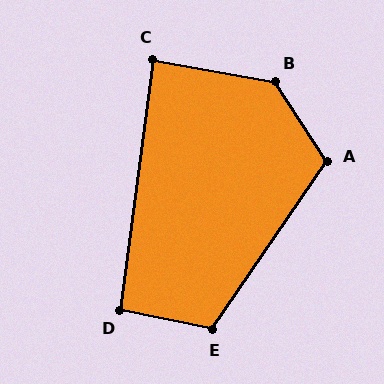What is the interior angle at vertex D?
Approximately 94 degrees (approximately right).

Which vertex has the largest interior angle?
B, at approximately 133 degrees.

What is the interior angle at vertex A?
Approximately 113 degrees (obtuse).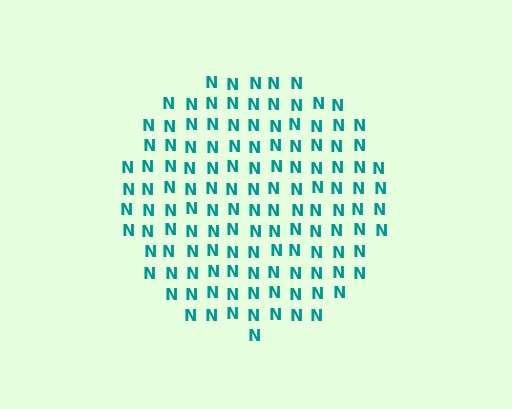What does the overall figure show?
The overall figure shows a circle.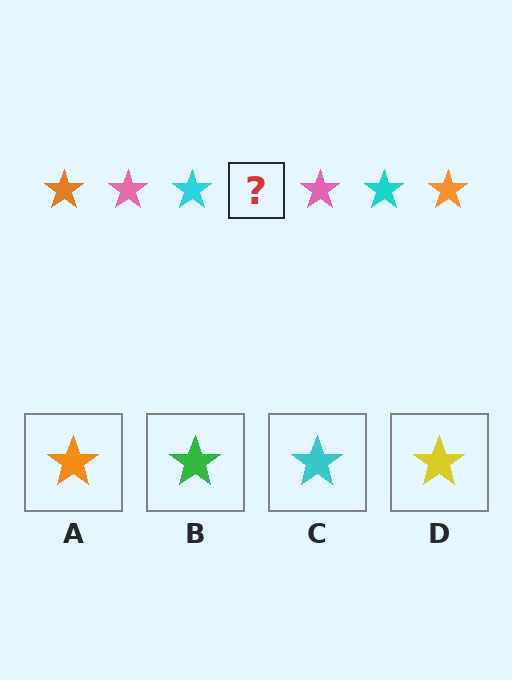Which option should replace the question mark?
Option A.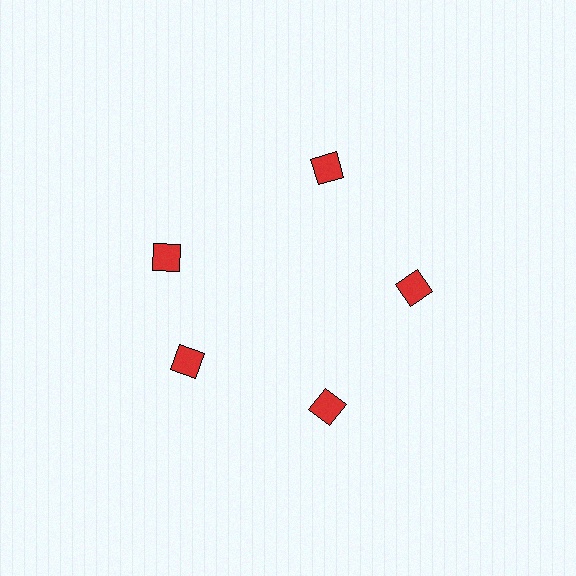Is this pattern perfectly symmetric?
No. The 5 red squares are arranged in a ring, but one element near the 10 o'clock position is rotated out of alignment along the ring, breaking the 5-fold rotational symmetry.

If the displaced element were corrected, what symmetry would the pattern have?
It would have 5-fold rotational symmetry — the pattern would map onto itself every 72 degrees.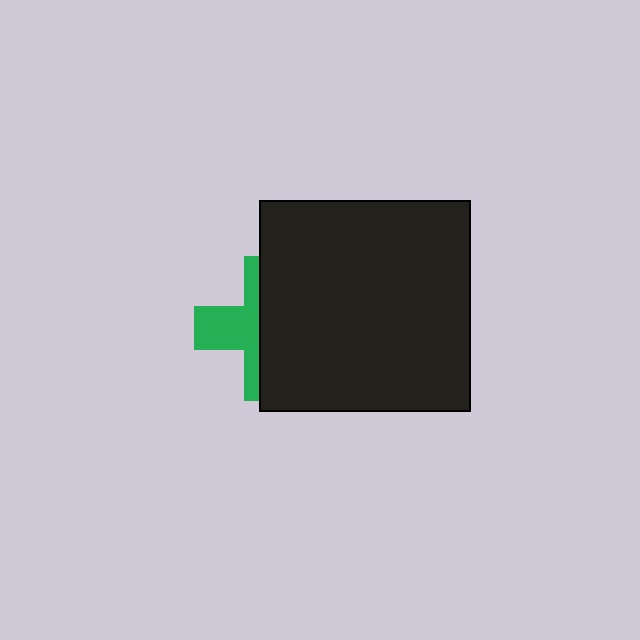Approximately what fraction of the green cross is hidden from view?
Roughly 58% of the green cross is hidden behind the black square.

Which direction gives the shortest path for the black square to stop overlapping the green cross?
Moving right gives the shortest separation.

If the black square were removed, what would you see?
You would see the complete green cross.